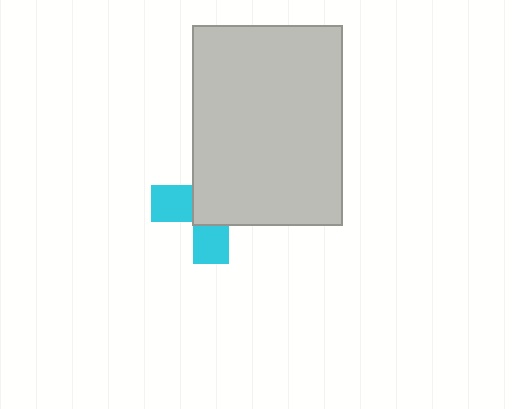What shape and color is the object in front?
The object in front is a light gray rectangle.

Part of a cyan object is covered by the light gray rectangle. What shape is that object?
It is a cross.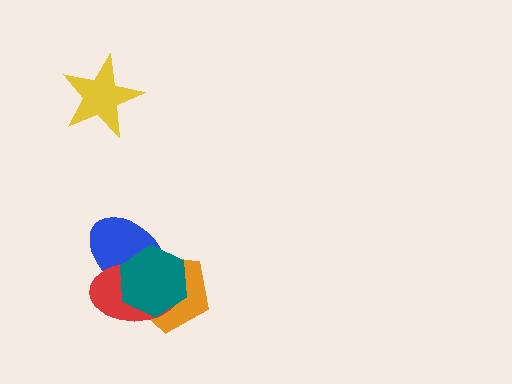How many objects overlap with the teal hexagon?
3 objects overlap with the teal hexagon.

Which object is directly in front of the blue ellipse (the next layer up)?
The red ellipse is directly in front of the blue ellipse.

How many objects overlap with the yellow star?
0 objects overlap with the yellow star.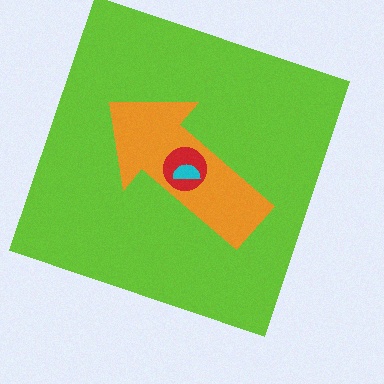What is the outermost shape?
The lime square.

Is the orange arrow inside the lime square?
Yes.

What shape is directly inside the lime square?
The orange arrow.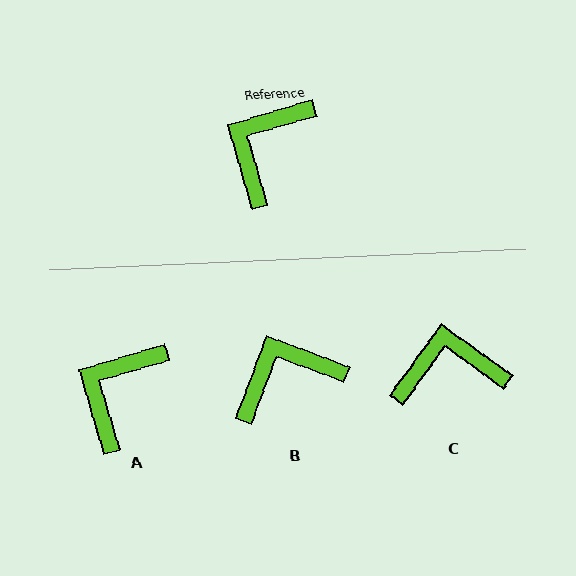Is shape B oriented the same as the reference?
No, it is off by about 37 degrees.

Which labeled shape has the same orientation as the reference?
A.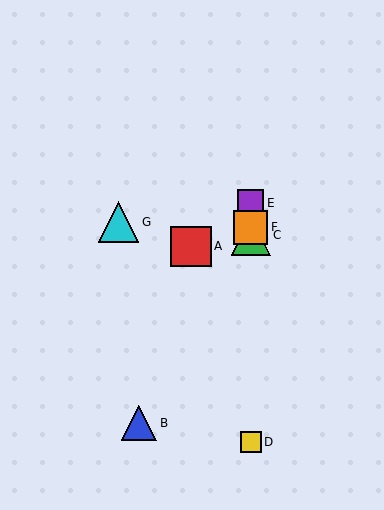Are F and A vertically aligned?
No, F is at x≈251 and A is at x≈191.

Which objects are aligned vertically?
Objects C, D, E, F are aligned vertically.